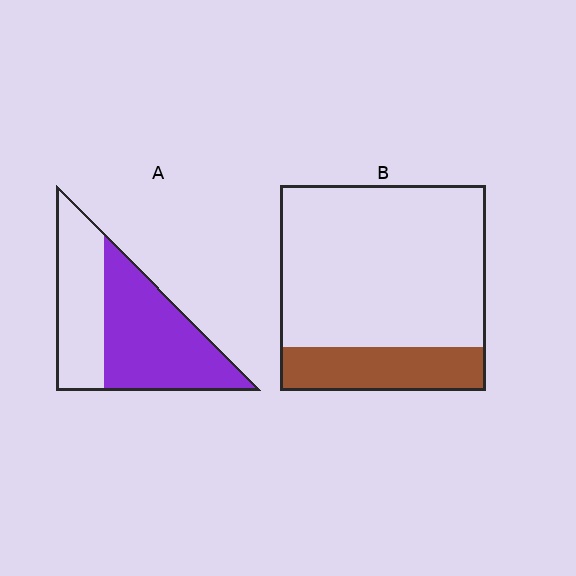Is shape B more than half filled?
No.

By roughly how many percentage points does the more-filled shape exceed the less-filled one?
By roughly 35 percentage points (A over B).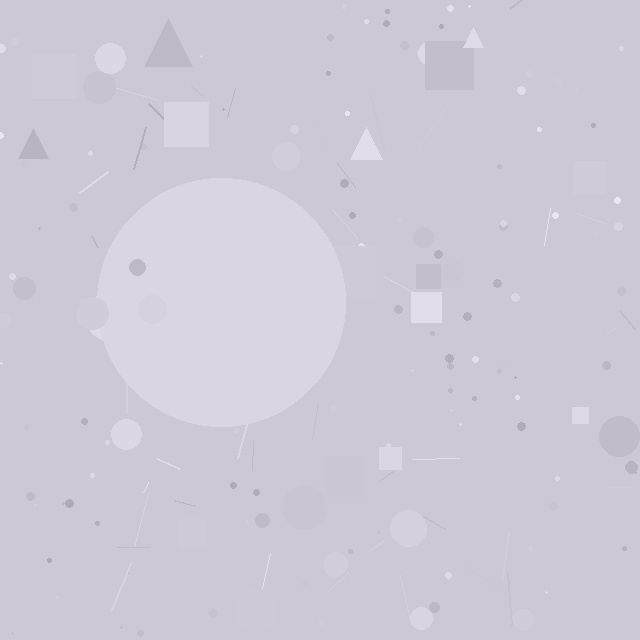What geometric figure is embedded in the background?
A circle is embedded in the background.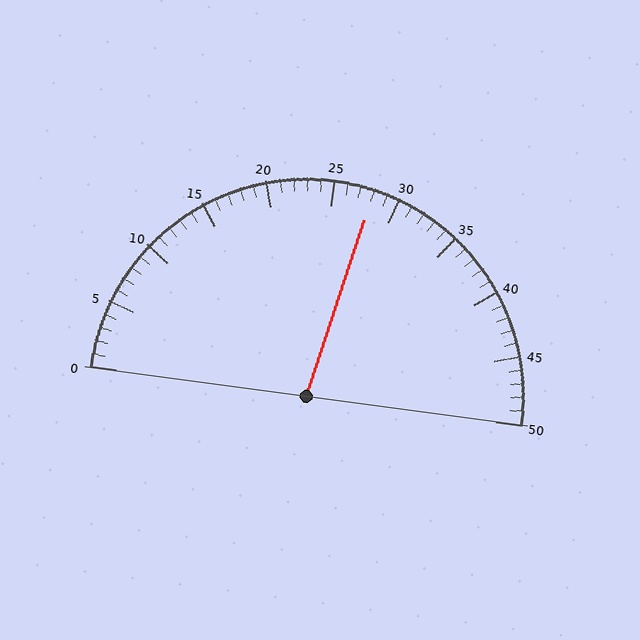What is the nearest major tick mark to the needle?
The nearest major tick mark is 30.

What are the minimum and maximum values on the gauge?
The gauge ranges from 0 to 50.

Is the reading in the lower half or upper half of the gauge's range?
The reading is in the upper half of the range (0 to 50).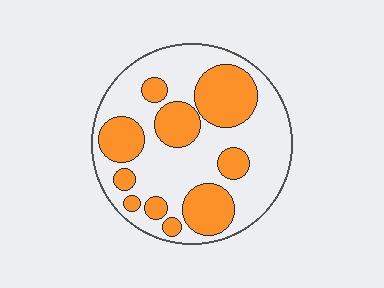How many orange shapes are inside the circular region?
10.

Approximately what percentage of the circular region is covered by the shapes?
Approximately 35%.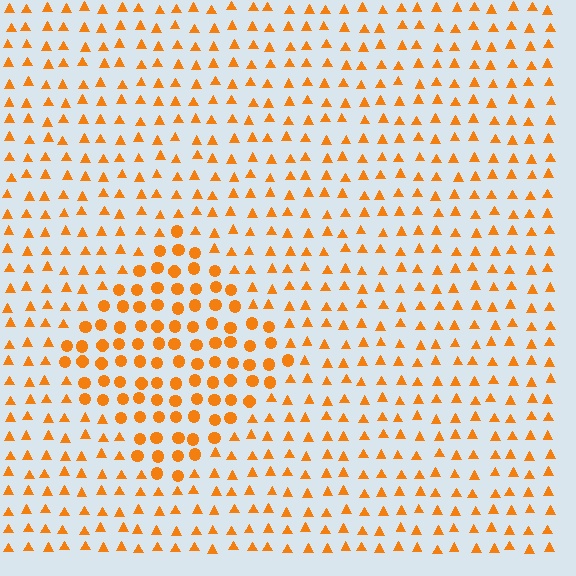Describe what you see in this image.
The image is filled with small orange elements arranged in a uniform grid. A diamond-shaped region contains circles, while the surrounding area contains triangles. The boundary is defined purely by the change in element shape.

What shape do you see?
I see a diamond.